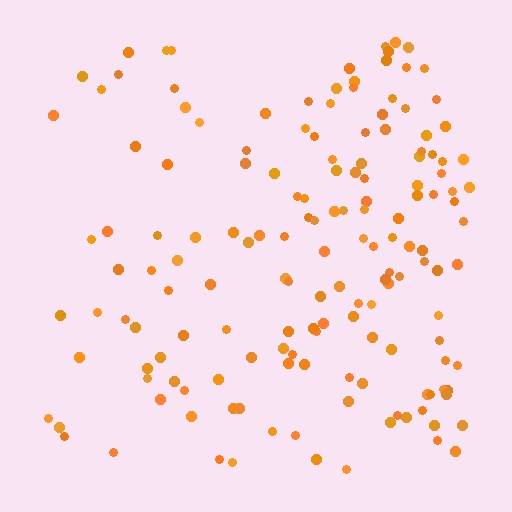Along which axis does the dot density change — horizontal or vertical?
Horizontal.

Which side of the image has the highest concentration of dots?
The right.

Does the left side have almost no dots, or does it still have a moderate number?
Still a moderate number, just noticeably fewer than the right.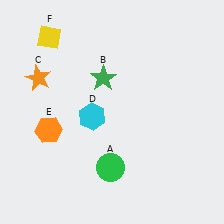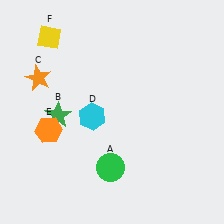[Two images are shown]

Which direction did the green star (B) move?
The green star (B) moved left.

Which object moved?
The green star (B) moved left.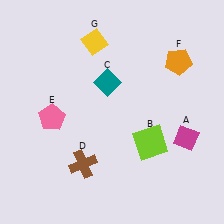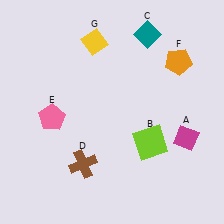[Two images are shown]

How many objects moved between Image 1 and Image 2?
1 object moved between the two images.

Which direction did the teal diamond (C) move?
The teal diamond (C) moved up.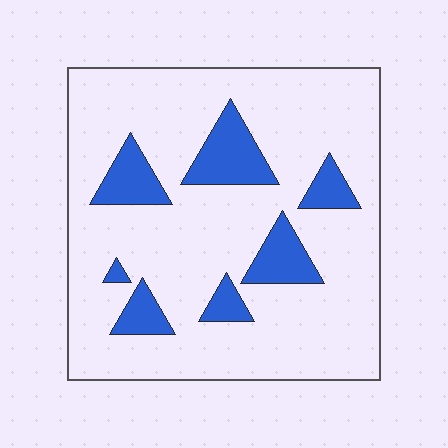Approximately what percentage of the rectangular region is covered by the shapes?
Approximately 15%.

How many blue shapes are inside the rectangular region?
7.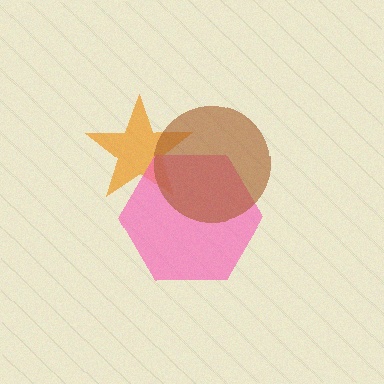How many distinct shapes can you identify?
There are 3 distinct shapes: an orange star, a pink hexagon, a brown circle.